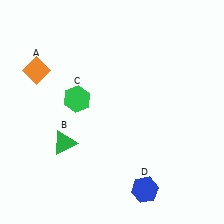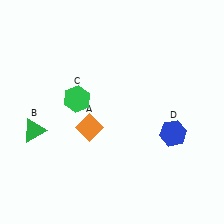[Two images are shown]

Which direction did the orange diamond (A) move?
The orange diamond (A) moved down.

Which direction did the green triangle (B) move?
The green triangle (B) moved left.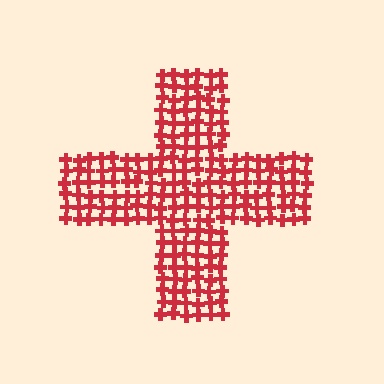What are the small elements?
The small elements are crosses.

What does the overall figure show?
The overall figure shows a cross.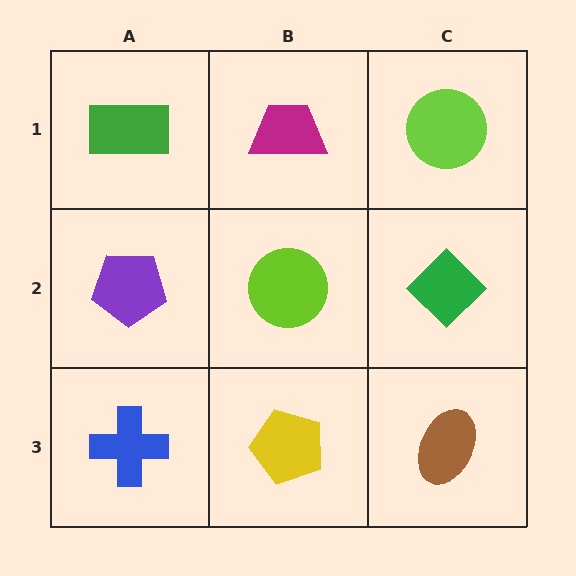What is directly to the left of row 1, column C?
A magenta trapezoid.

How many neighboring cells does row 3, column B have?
3.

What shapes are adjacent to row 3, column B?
A lime circle (row 2, column B), a blue cross (row 3, column A), a brown ellipse (row 3, column C).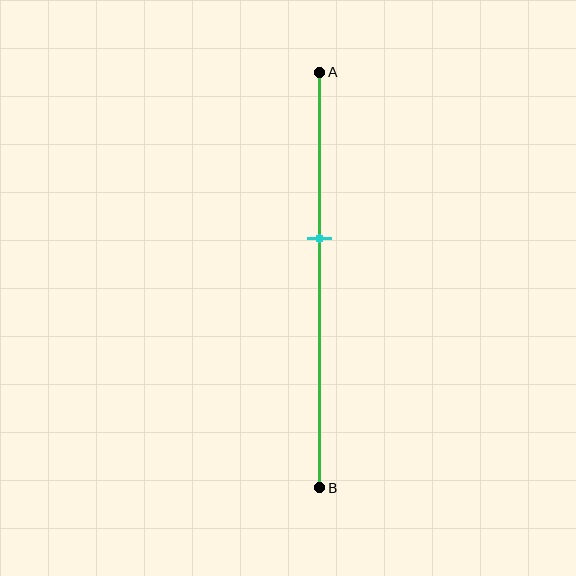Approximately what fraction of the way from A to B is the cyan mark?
The cyan mark is approximately 40% of the way from A to B.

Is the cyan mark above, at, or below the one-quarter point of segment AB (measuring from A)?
The cyan mark is below the one-quarter point of segment AB.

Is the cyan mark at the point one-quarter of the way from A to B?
No, the mark is at about 40% from A, not at the 25% one-quarter point.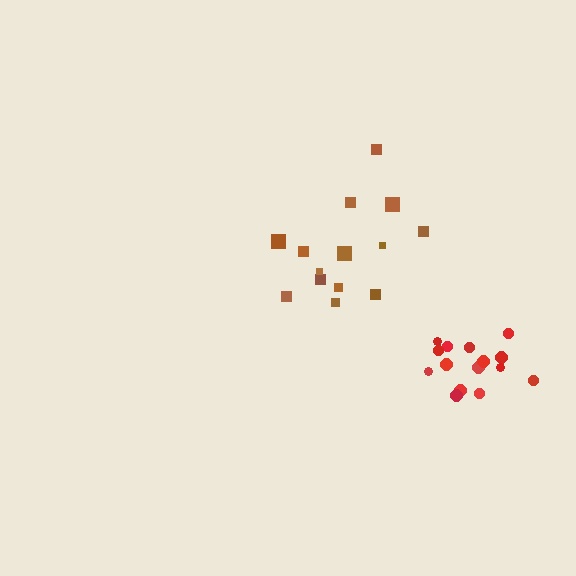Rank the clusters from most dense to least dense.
red, brown.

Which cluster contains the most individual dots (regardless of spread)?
Red (15).